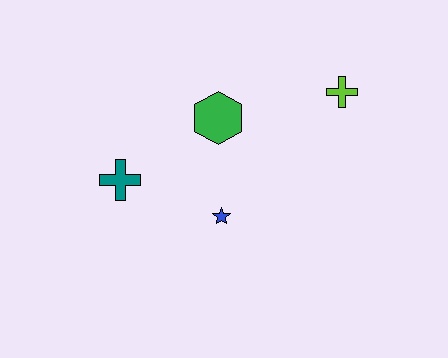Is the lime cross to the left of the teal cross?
No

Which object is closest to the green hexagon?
The blue star is closest to the green hexagon.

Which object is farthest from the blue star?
The lime cross is farthest from the blue star.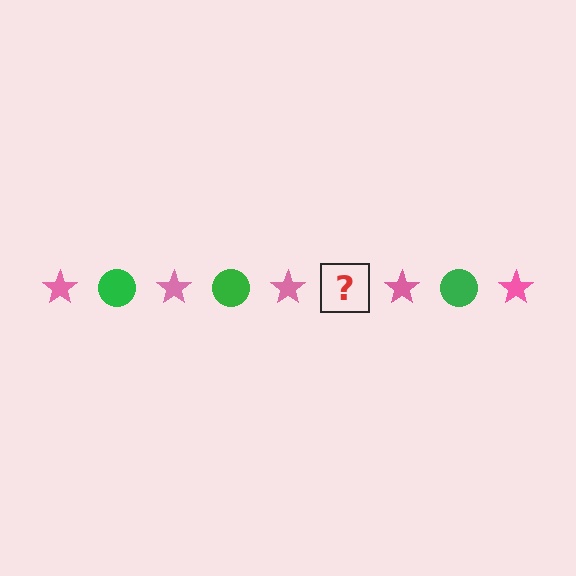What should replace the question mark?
The question mark should be replaced with a green circle.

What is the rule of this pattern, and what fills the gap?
The rule is that the pattern alternates between pink star and green circle. The gap should be filled with a green circle.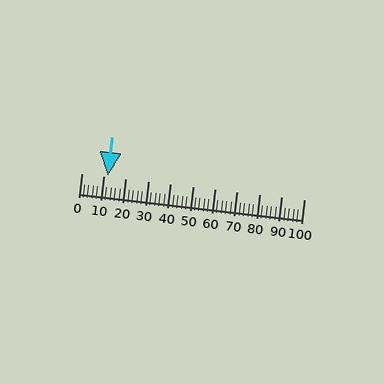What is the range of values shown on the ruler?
The ruler shows values from 0 to 100.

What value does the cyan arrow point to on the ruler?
The cyan arrow points to approximately 12.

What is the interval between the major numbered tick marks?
The major tick marks are spaced 10 units apart.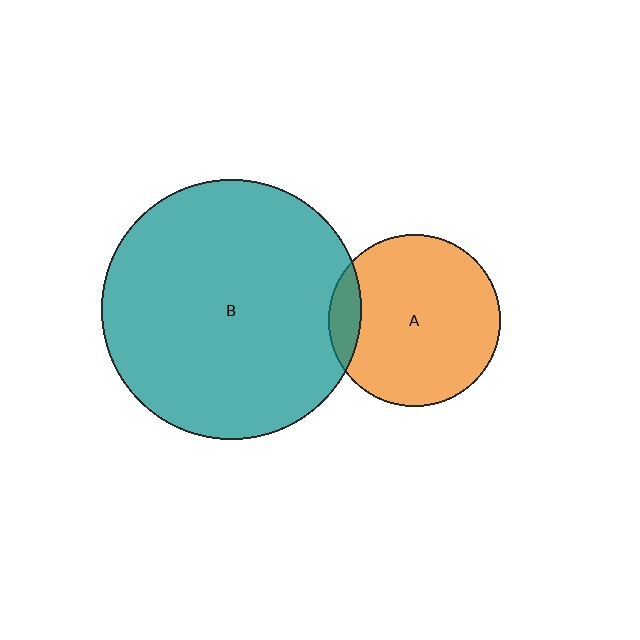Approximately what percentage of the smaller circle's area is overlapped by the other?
Approximately 10%.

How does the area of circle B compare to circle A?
Approximately 2.3 times.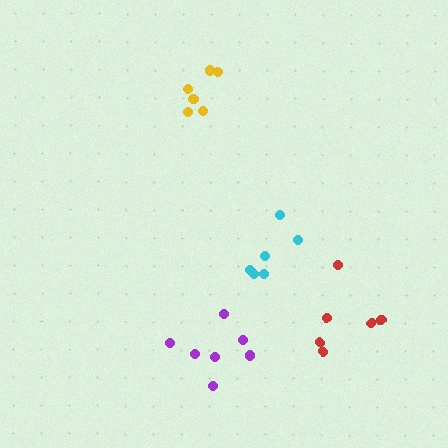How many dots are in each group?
Group 1: 6 dots, Group 2: 7 dots, Group 3: 6 dots, Group 4: 6 dots (25 total).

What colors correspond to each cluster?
The clusters are colored: cyan, purple, yellow, red.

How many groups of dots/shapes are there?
There are 4 groups.